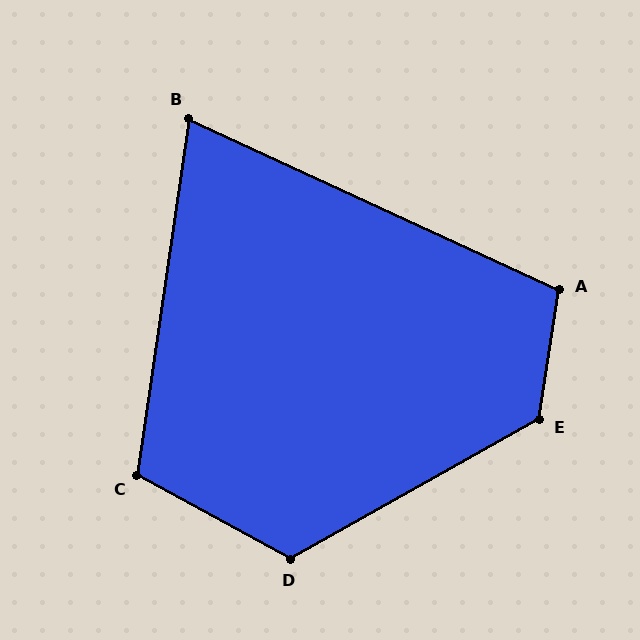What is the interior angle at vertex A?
Approximately 106 degrees (obtuse).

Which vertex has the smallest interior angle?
B, at approximately 73 degrees.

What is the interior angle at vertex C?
Approximately 110 degrees (obtuse).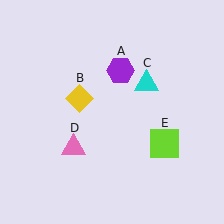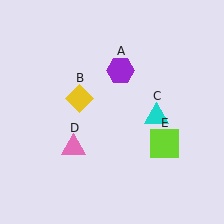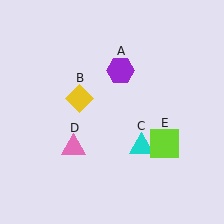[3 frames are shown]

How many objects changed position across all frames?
1 object changed position: cyan triangle (object C).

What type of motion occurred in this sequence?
The cyan triangle (object C) rotated clockwise around the center of the scene.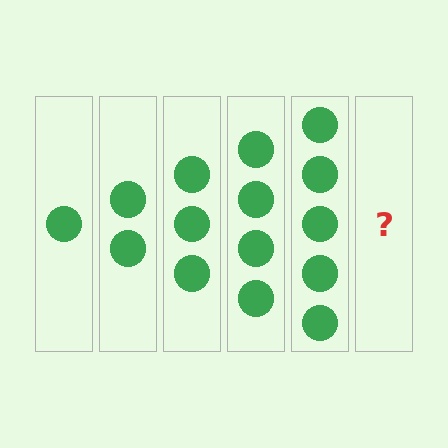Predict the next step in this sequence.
The next step is 6 circles.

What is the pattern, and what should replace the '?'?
The pattern is that each step adds one more circle. The '?' should be 6 circles.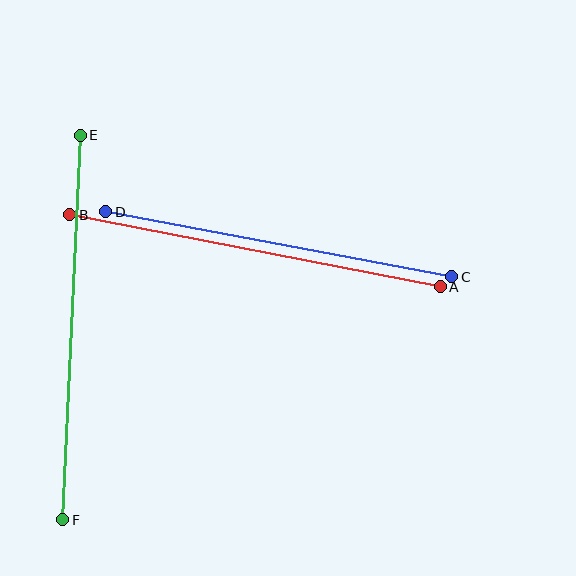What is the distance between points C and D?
The distance is approximately 352 pixels.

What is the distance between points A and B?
The distance is approximately 377 pixels.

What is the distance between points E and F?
The distance is approximately 385 pixels.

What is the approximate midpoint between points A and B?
The midpoint is at approximately (255, 251) pixels.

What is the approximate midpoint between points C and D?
The midpoint is at approximately (279, 244) pixels.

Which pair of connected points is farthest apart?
Points E and F are farthest apart.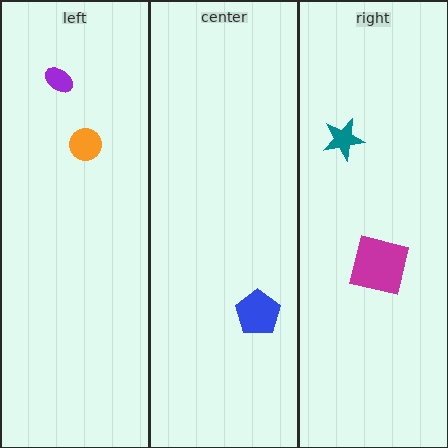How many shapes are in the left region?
2.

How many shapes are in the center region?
1.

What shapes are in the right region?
The teal star, the magenta square.